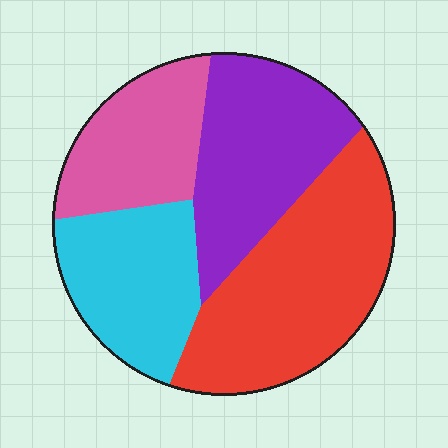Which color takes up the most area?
Red, at roughly 35%.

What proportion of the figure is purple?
Purple covers around 25% of the figure.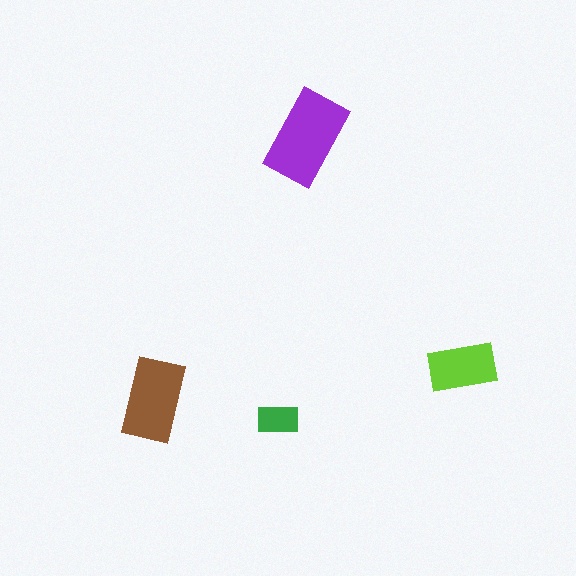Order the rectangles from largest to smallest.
the purple one, the brown one, the lime one, the green one.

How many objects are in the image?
There are 4 objects in the image.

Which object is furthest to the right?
The lime rectangle is rightmost.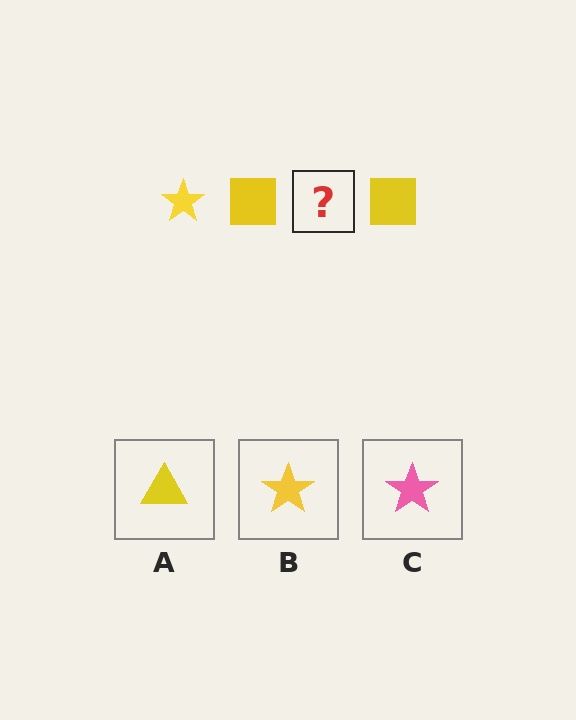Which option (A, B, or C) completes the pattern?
B.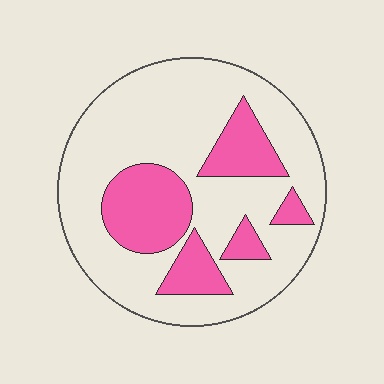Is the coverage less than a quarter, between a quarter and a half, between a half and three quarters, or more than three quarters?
Between a quarter and a half.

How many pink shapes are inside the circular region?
5.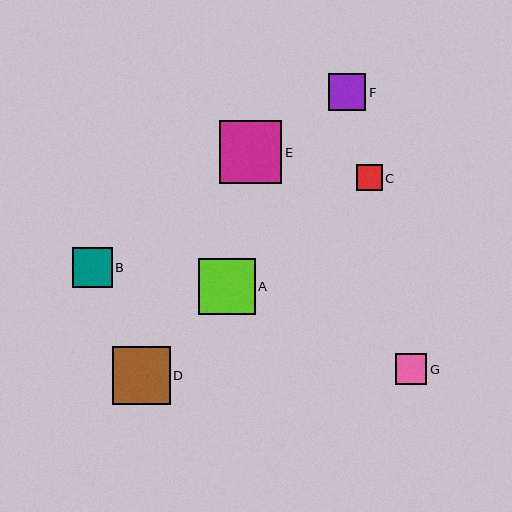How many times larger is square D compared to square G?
Square D is approximately 1.9 times the size of square G.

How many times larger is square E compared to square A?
Square E is approximately 1.1 times the size of square A.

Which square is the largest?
Square E is the largest with a size of approximately 62 pixels.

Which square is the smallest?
Square C is the smallest with a size of approximately 26 pixels.